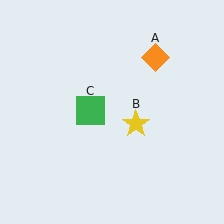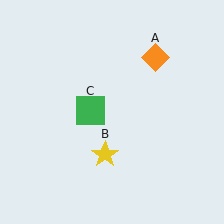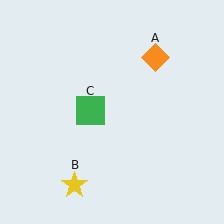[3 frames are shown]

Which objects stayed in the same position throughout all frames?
Orange diamond (object A) and green square (object C) remained stationary.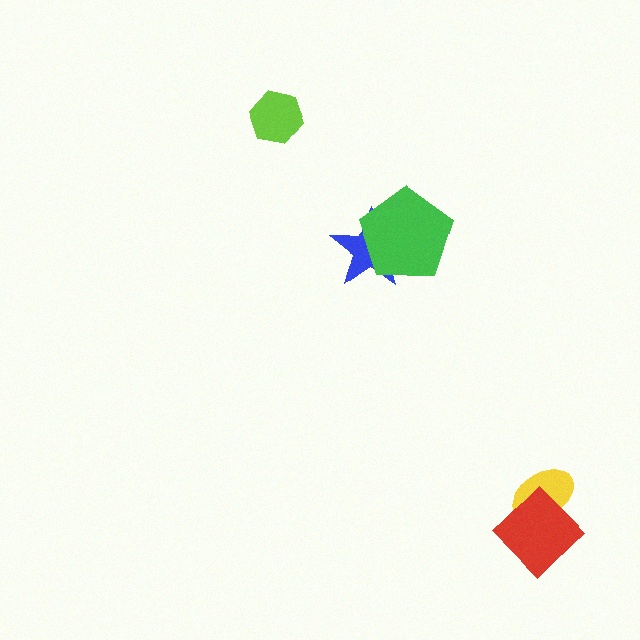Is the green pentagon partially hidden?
No, no other shape covers it.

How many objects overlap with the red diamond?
1 object overlaps with the red diamond.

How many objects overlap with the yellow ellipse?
1 object overlaps with the yellow ellipse.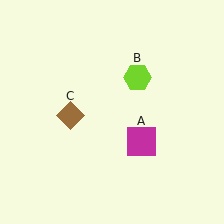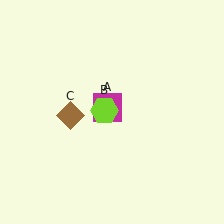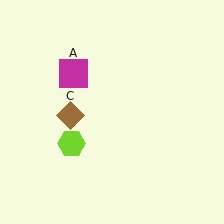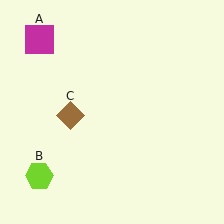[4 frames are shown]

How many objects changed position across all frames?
2 objects changed position: magenta square (object A), lime hexagon (object B).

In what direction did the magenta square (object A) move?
The magenta square (object A) moved up and to the left.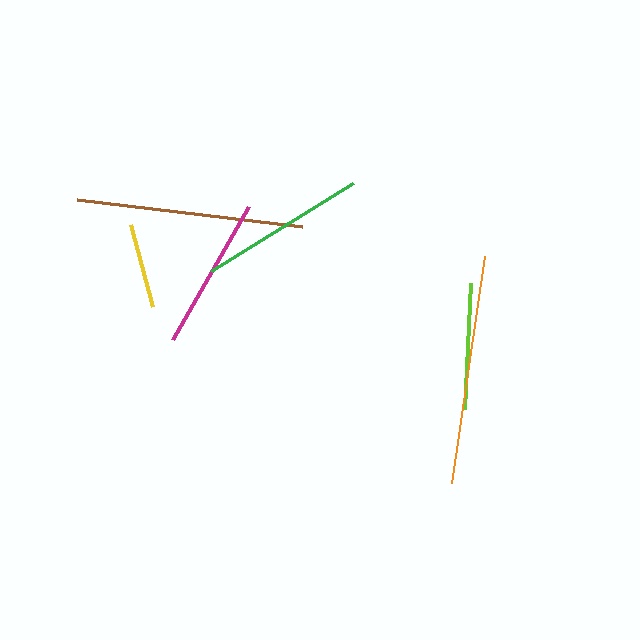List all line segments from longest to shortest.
From longest to shortest: orange, brown, green, magenta, lime, yellow.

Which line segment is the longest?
The orange line is the longest at approximately 229 pixels.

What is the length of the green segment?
The green segment is approximately 166 pixels long.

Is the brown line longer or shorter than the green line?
The brown line is longer than the green line.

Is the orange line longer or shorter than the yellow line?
The orange line is longer than the yellow line.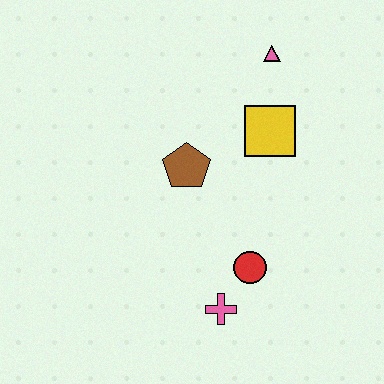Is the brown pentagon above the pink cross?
Yes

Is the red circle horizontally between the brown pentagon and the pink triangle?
Yes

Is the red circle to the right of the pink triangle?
No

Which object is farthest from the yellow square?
The pink cross is farthest from the yellow square.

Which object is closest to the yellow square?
The pink triangle is closest to the yellow square.